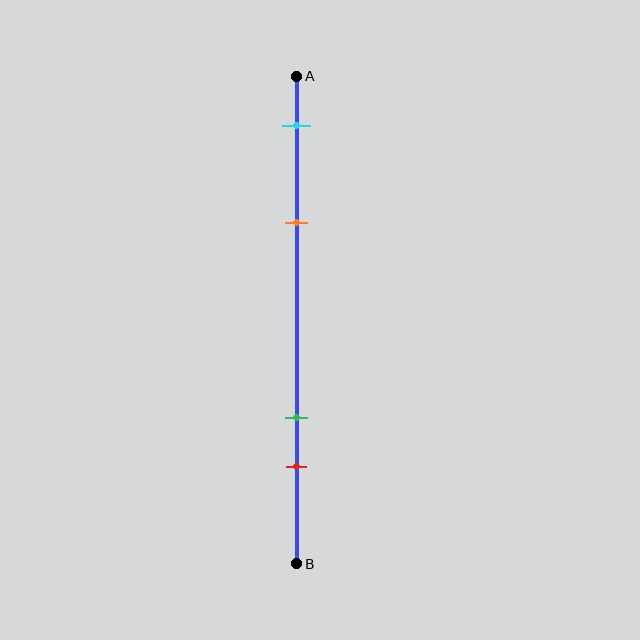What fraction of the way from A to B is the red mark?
The red mark is approximately 80% (0.8) of the way from A to B.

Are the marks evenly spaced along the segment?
No, the marks are not evenly spaced.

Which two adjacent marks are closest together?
The green and red marks are the closest adjacent pair.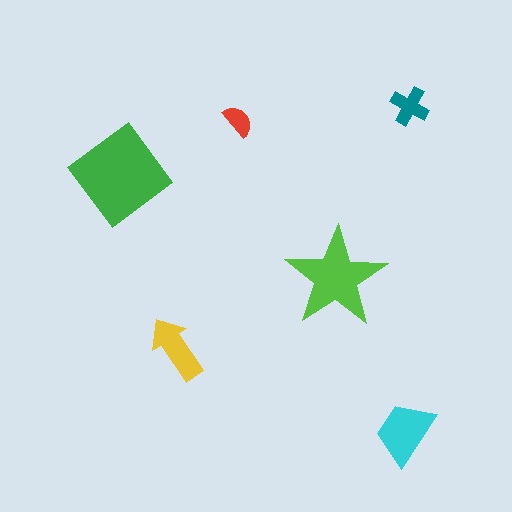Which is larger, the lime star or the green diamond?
The green diamond.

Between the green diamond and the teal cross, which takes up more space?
The green diamond.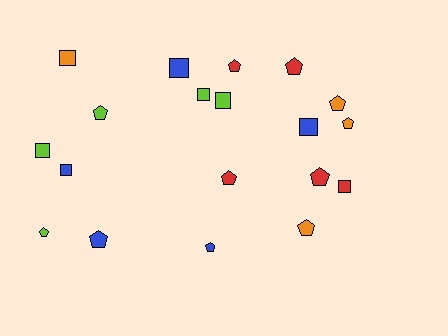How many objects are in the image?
There are 19 objects.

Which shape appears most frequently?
Pentagon, with 11 objects.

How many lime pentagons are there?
There are 2 lime pentagons.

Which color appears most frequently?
Blue, with 5 objects.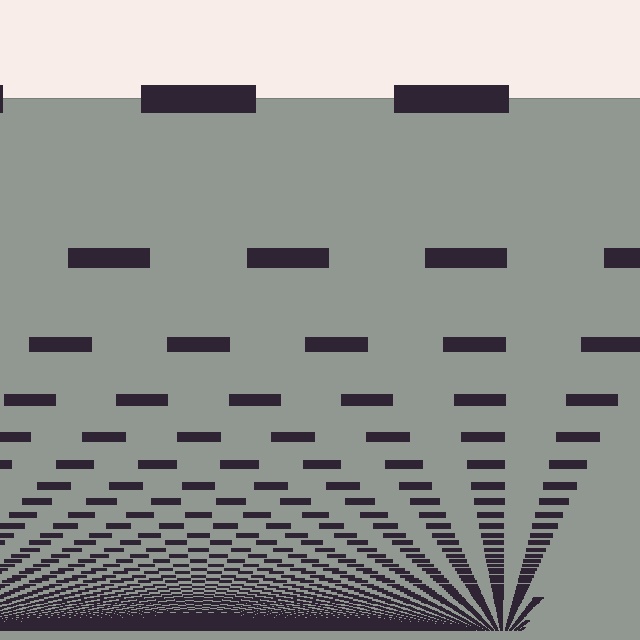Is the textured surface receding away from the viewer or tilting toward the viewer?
The surface appears to tilt toward the viewer. Texture elements get larger and sparser toward the top.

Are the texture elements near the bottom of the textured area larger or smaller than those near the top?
Smaller. The gradient is inverted — elements near the bottom are smaller and denser.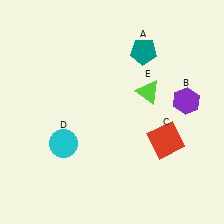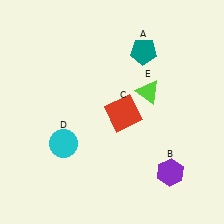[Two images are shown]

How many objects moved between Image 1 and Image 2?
2 objects moved between the two images.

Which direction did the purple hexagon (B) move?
The purple hexagon (B) moved down.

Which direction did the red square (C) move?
The red square (C) moved left.